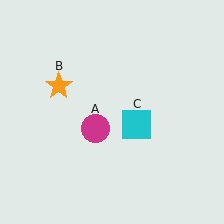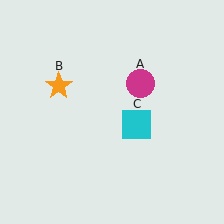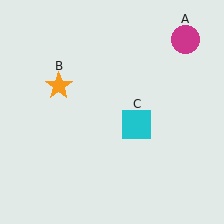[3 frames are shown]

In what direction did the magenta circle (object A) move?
The magenta circle (object A) moved up and to the right.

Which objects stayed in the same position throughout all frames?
Orange star (object B) and cyan square (object C) remained stationary.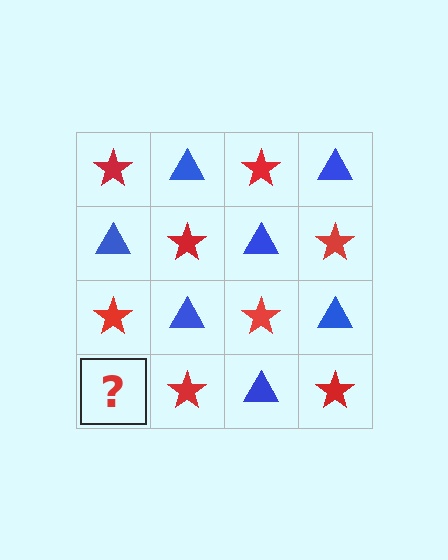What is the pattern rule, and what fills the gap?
The rule is that it alternates red star and blue triangle in a checkerboard pattern. The gap should be filled with a blue triangle.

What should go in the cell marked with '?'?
The missing cell should contain a blue triangle.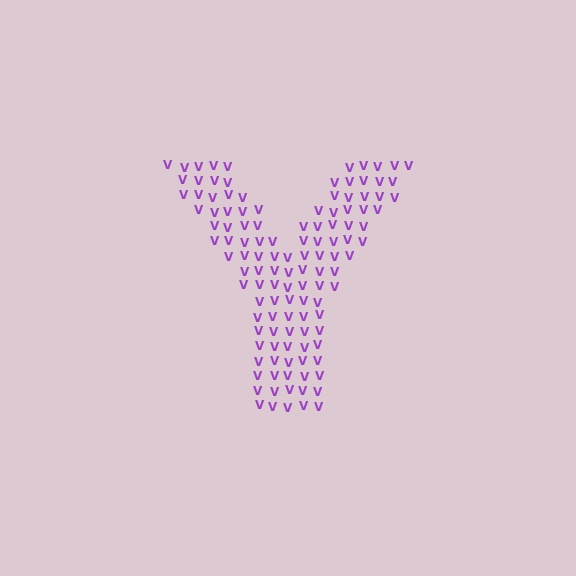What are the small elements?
The small elements are letter V's.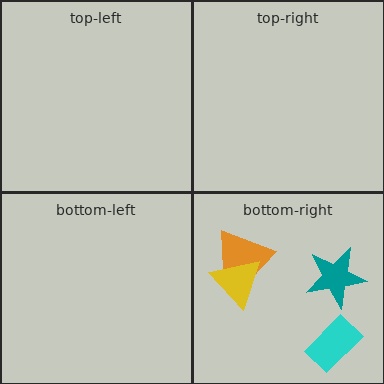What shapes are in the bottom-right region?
The orange trapezoid, the cyan rectangle, the yellow triangle, the teal star.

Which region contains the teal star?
The bottom-right region.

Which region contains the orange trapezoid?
The bottom-right region.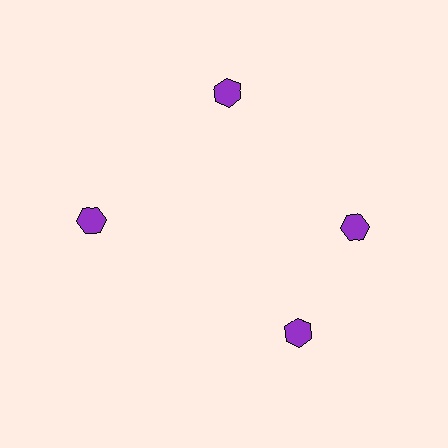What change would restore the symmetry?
The symmetry would be restored by rotating it back into even spacing with its neighbors so that all 4 hexagons sit at equal angles and equal distance from the center.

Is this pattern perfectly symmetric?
No. The 4 purple hexagons are arranged in a ring, but one element near the 6 o'clock position is rotated out of alignment along the ring, breaking the 4-fold rotational symmetry.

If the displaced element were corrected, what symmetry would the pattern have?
It would have 4-fold rotational symmetry — the pattern would map onto itself every 90 degrees.